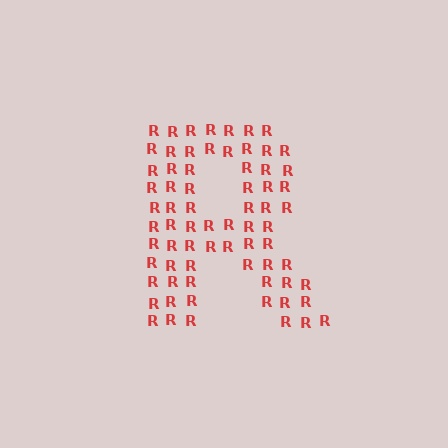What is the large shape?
The large shape is the letter R.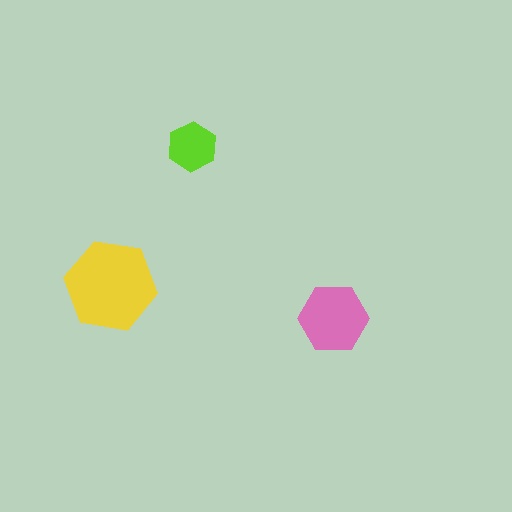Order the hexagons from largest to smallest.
the yellow one, the pink one, the lime one.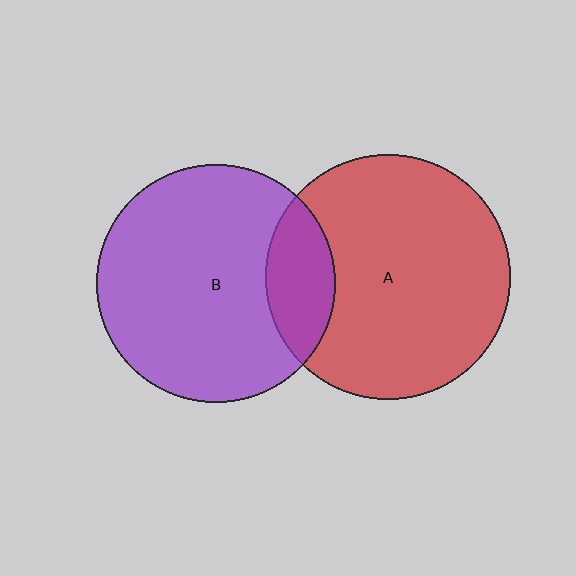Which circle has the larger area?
Circle A (red).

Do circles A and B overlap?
Yes.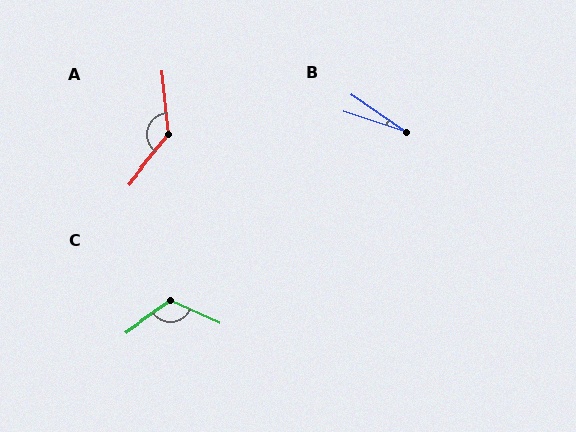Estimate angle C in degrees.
Approximately 120 degrees.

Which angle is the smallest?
B, at approximately 16 degrees.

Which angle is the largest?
A, at approximately 136 degrees.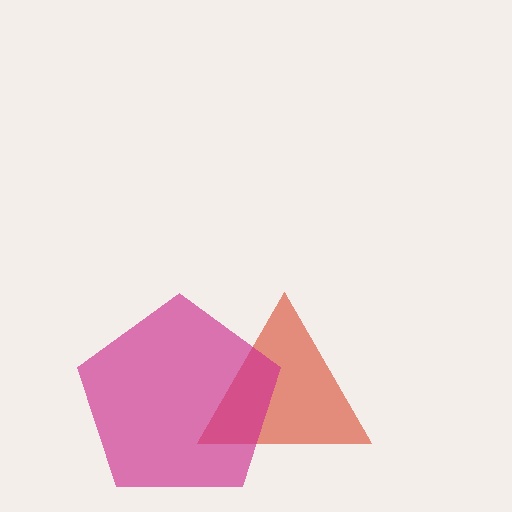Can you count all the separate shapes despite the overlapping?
Yes, there are 2 separate shapes.